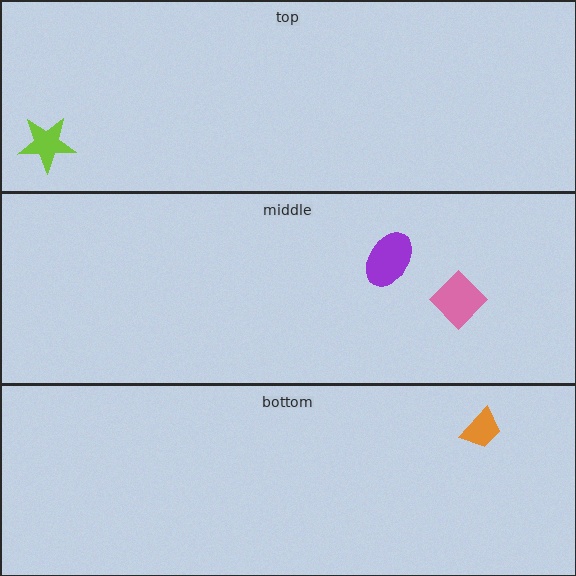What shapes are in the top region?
The lime star.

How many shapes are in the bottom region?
1.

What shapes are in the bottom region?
The orange trapezoid.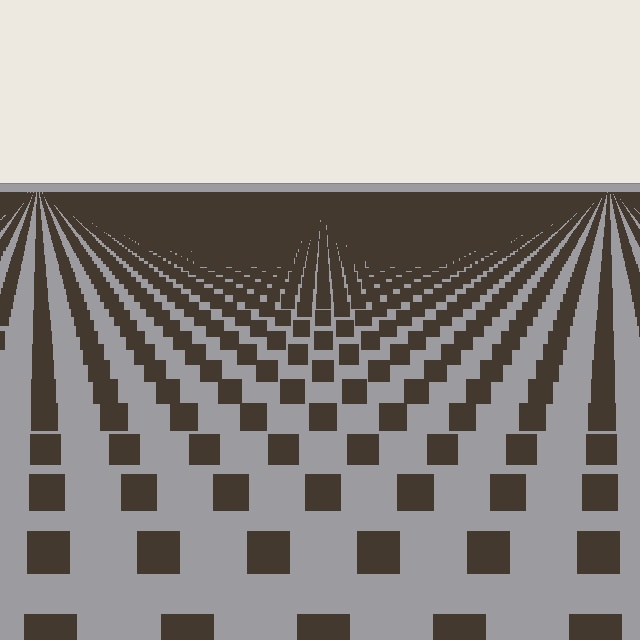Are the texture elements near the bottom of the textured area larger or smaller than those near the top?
Larger. Near the bottom, elements are closer to the viewer and appear at a bigger on-screen size.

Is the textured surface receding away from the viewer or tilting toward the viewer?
The surface is receding away from the viewer. Texture elements get smaller and denser toward the top.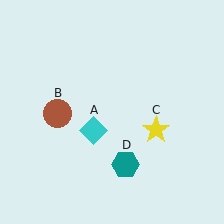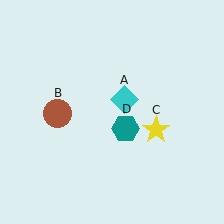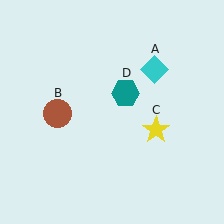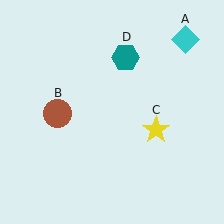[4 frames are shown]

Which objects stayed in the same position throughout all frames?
Brown circle (object B) and yellow star (object C) remained stationary.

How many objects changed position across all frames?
2 objects changed position: cyan diamond (object A), teal hexagon (object D).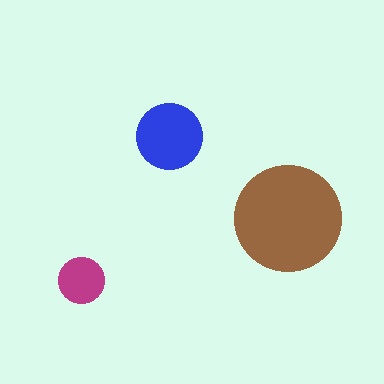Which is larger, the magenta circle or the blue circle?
The blue one.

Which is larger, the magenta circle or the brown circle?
The brown one.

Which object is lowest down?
The magenta circle is bottommost.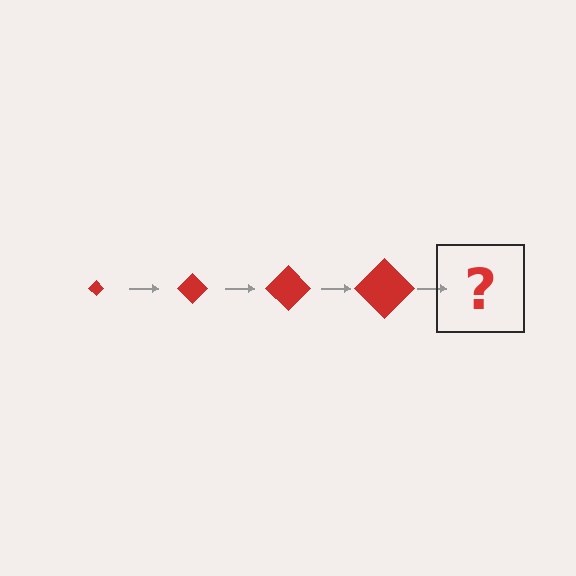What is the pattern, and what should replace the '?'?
The pattern is that the diamond gets progressively larger each step. The '?' should be a red diamond, larger than the previous one.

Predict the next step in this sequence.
The next step is a red diamond, larger than the previous one.